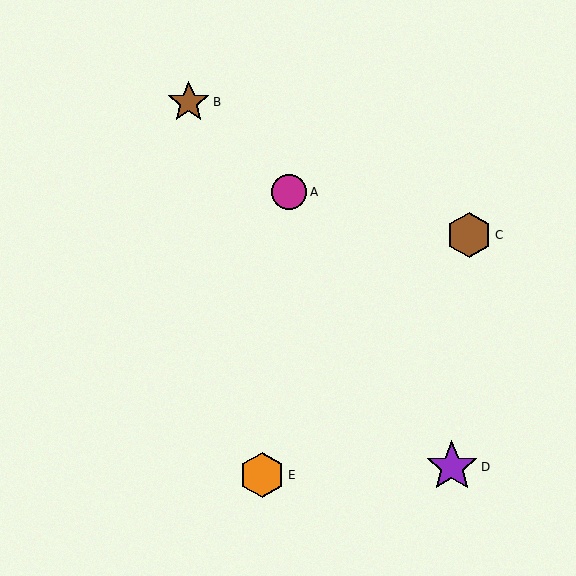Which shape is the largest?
The purple star (labeled D) is the largest.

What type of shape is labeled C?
Shape C is a brown hexagon.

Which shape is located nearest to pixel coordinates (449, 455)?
The purple star (labeled D) at (452, 467) is nearest to that location.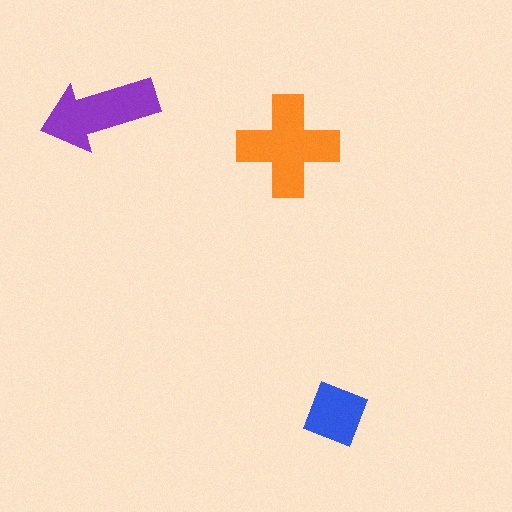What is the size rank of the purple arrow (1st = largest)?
2nd.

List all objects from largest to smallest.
The orange cross, the purple arrow, the blue diamond.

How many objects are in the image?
There are 3 objects in the image.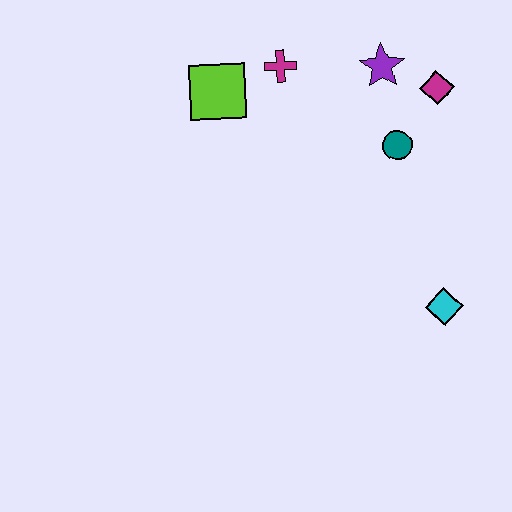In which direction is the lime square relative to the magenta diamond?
The lime square is to the left of the magenta diamond.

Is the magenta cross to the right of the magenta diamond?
No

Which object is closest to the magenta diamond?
The purple star is closest to the magenta diamond.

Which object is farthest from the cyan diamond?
The lime square is farthest from the cyan diamond.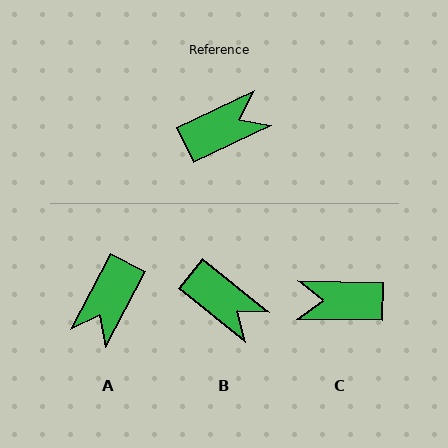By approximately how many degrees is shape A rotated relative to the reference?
Approximately 143 degrees clockwise.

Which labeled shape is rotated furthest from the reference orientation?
C, about 153 degrees away.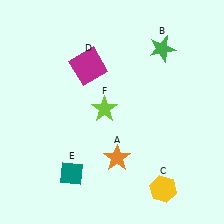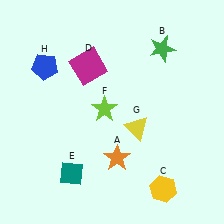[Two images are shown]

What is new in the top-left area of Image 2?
A blue pentagon (H) was added in the top-left area of Image 2.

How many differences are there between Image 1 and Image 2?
There are 2 differences between the two images.